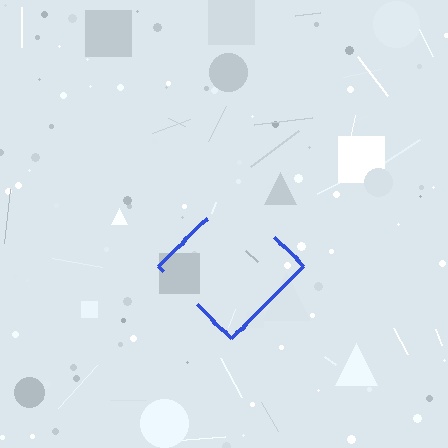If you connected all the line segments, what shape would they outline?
They would outline a diamond.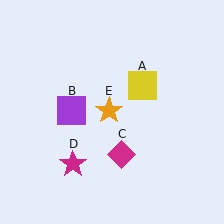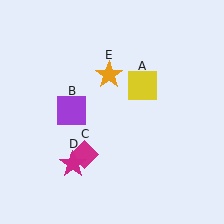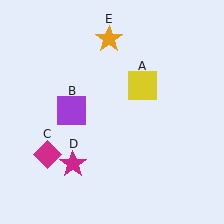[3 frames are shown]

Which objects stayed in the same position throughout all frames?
Yellow square (object A) and purple square (object B) and magenta star (object D) remained stationary.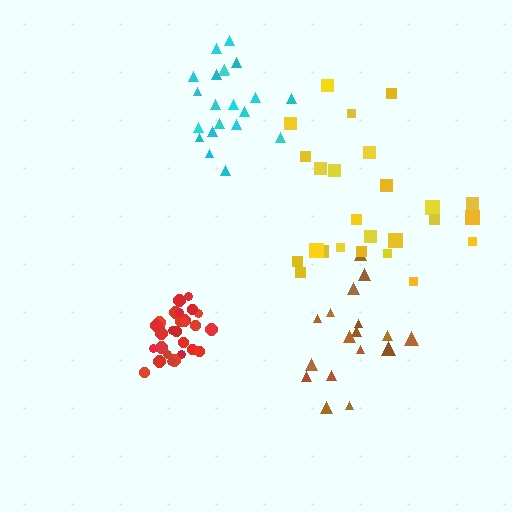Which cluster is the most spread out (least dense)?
Yellow.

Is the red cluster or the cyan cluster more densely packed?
Red.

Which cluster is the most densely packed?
Red.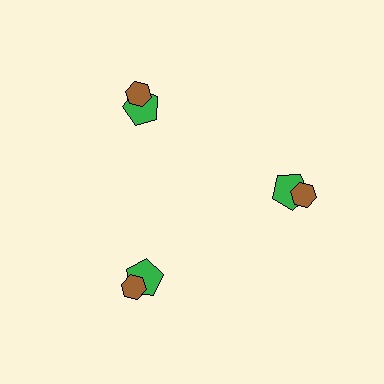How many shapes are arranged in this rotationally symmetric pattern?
There are 6 shapes, arranged in 3 groups of 2.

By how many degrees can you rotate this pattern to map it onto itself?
The pattern maps onto itself every 120 degrees of rotation.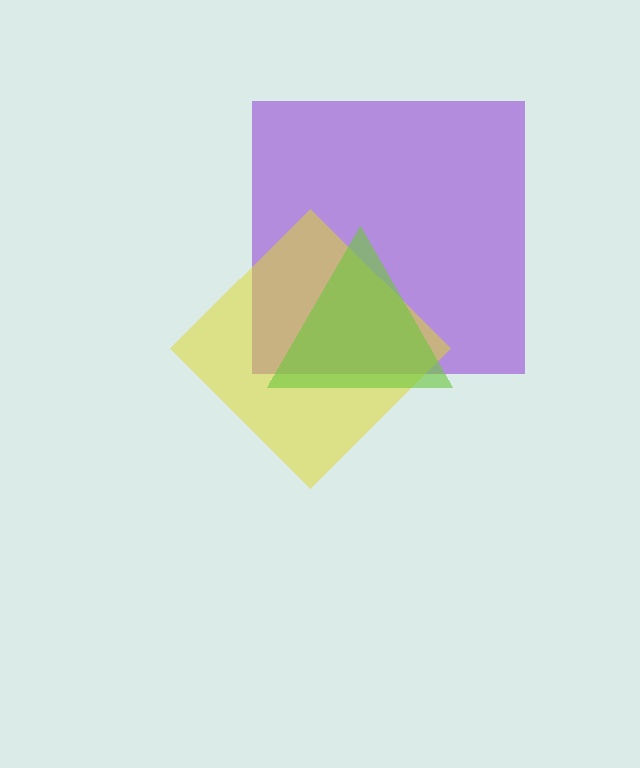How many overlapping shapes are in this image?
There are 3 overlapping shapes in the image.